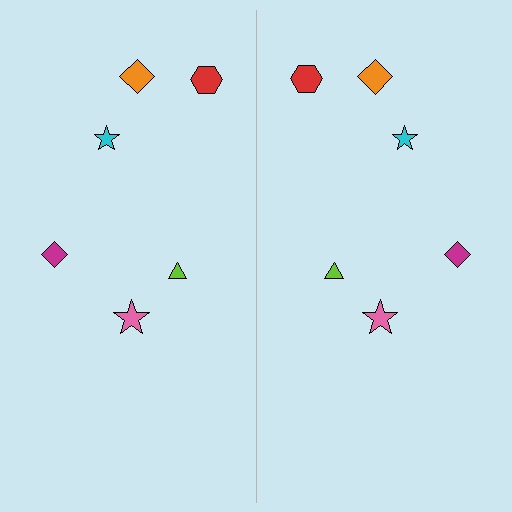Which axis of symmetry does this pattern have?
The pattern has a vertical axis of symmetry running through the center of the image.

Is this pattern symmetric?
Yes, this pattern has bilateral (reflection) symmetry.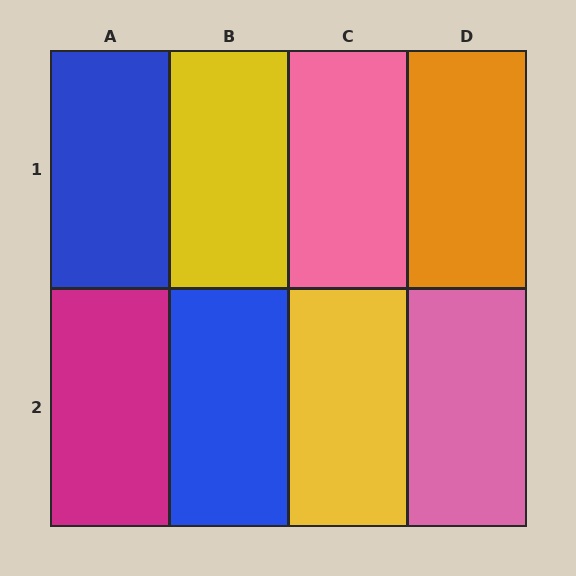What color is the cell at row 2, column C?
Yellow.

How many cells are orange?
1 cell is orange.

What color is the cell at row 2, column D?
Pink.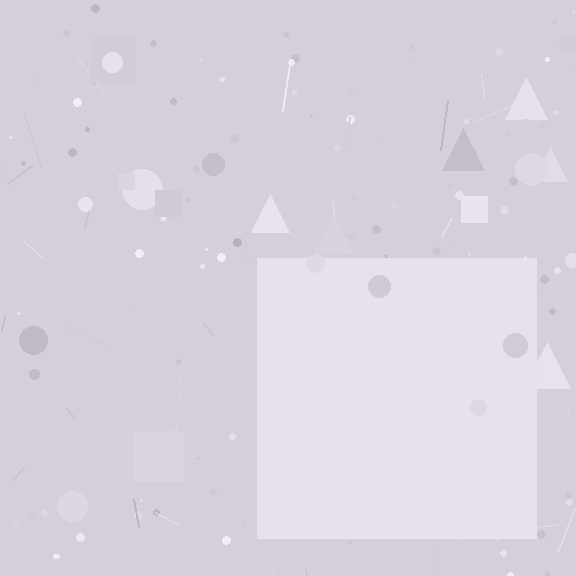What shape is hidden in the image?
A square is hidden in the image.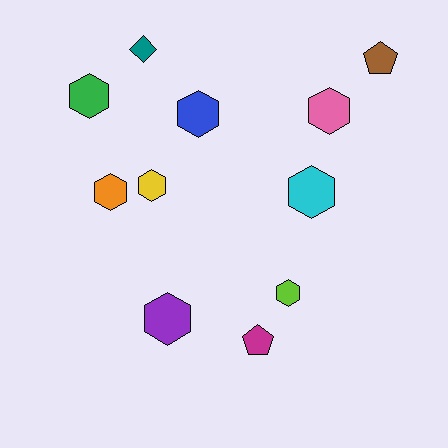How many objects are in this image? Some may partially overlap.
There are 11 objects.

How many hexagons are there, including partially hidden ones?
There are 8 hexagons.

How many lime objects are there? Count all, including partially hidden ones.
There is 1 lime object.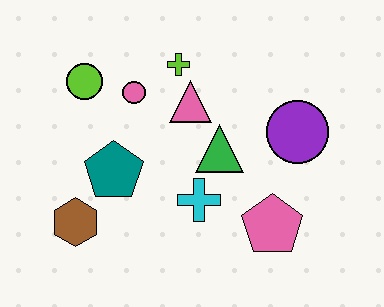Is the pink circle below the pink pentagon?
No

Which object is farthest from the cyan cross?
The lime circle is farthest from the cyan cross.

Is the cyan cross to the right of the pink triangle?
Yes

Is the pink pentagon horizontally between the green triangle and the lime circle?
No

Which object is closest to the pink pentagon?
The cyan cross is closest to the pink pentagon.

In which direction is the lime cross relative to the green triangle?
The lime cross is above the green triangle.